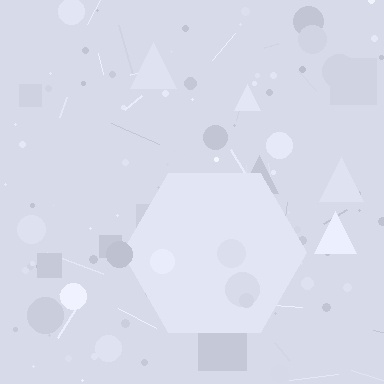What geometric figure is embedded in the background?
A hexagon is embedded in the background.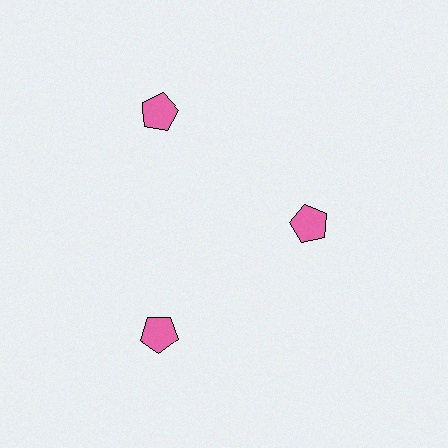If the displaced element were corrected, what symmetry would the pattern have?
It would have 3-fold rotational symmetry — the pattern would map onto itself every 120 degrees.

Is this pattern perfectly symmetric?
No. The 3 pink pentagons are arranged in a ring, but one element near the 3 o'clock position is pulled inward toward the center, breaking the 3-fold rotational symmetry.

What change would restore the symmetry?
The symmetry would be restored by moving it outward, back onto the ring so that all 3 pentagons sit at equal angles and equal distance from the center.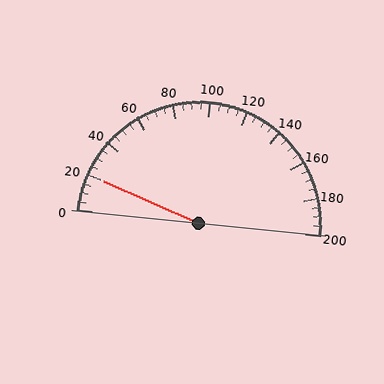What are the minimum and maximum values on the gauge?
The gauge ranges from 0 to 200.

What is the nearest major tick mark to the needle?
The nearest major tick mark is 20.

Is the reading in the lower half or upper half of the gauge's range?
The reading is in the lower half of the range (0 to 200).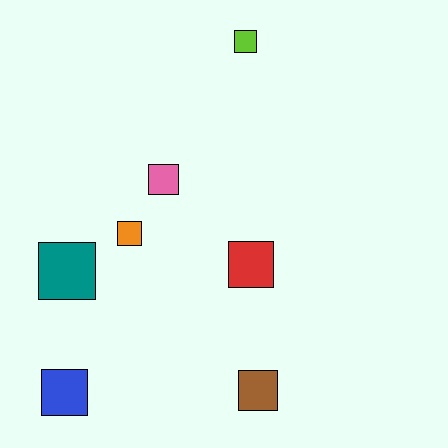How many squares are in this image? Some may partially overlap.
There are 7 squares.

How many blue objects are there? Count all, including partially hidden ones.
There is 1 blue object.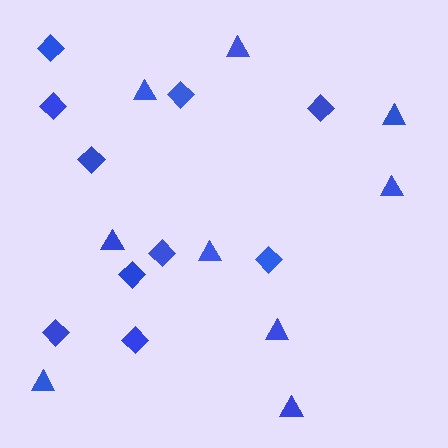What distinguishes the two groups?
There are 2 groups: one group of triangles (9) and one group of diamonds (10).